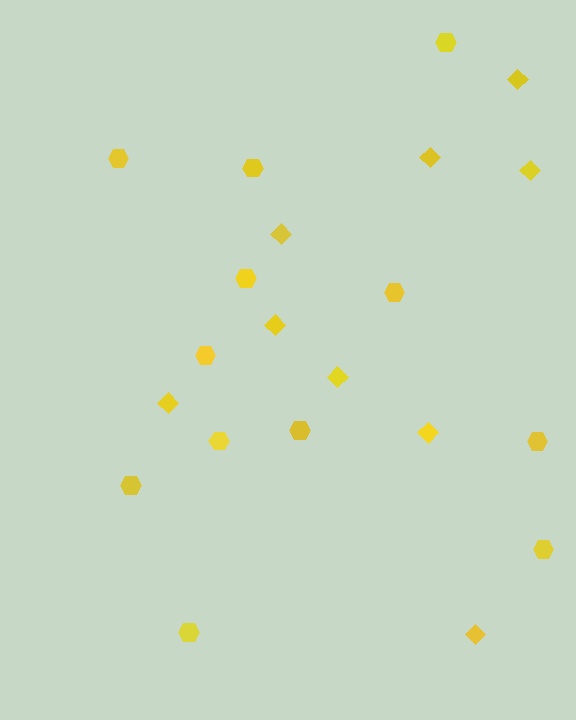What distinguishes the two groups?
There are 2 groups: one group of diamonds (9) and one group of hexagons (12).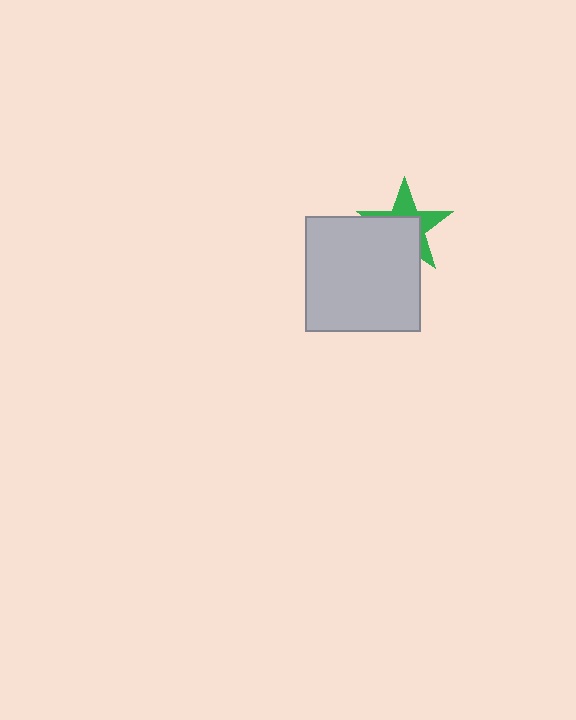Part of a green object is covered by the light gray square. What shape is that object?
It is a star.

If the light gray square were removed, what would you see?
You would see the complete green star.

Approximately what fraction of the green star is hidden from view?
Roughly 57% of the green star is hidden behind the light gray square.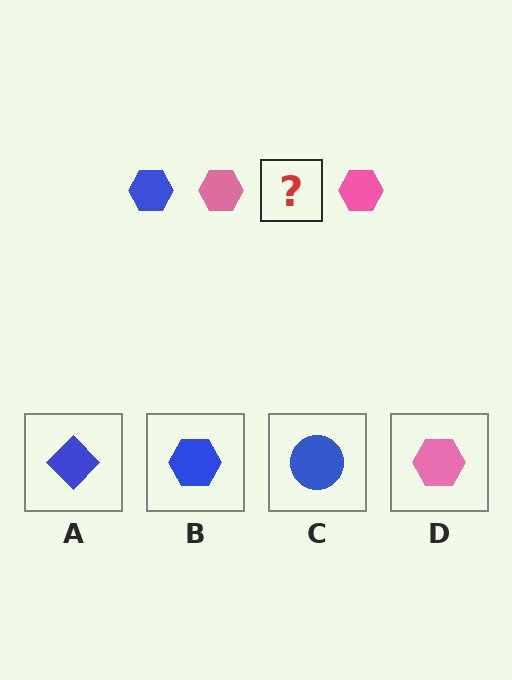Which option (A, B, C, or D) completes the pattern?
B.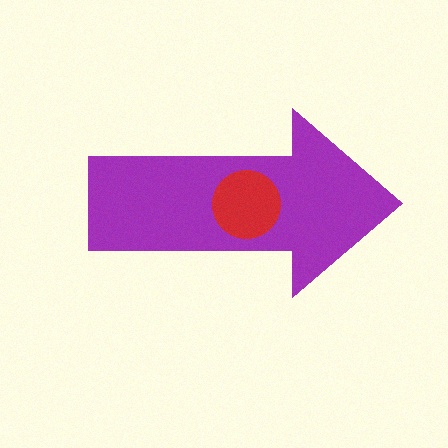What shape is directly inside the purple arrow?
The red circle.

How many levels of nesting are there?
2.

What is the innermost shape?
The red circle.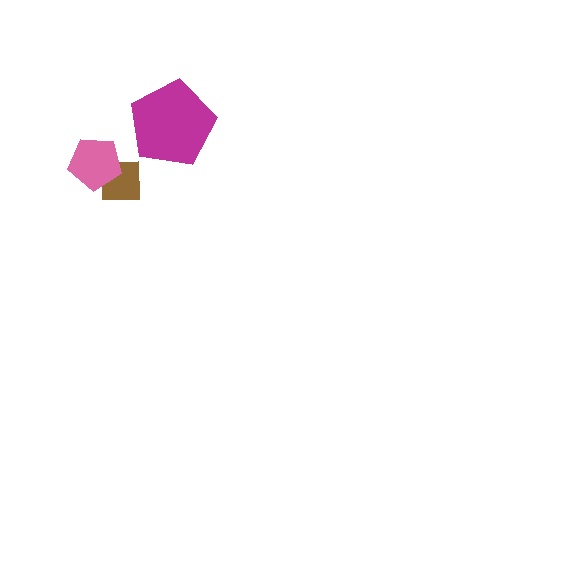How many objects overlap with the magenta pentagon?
0 objects overlap with the magenta pentagon.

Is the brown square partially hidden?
Yes, it is partially covered by another shape.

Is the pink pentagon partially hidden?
No, no other shape covers it.